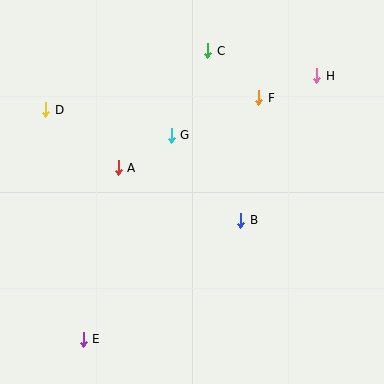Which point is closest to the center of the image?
Point B at (241, 220) is closest to the center.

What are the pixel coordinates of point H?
Point H is at (317, 76).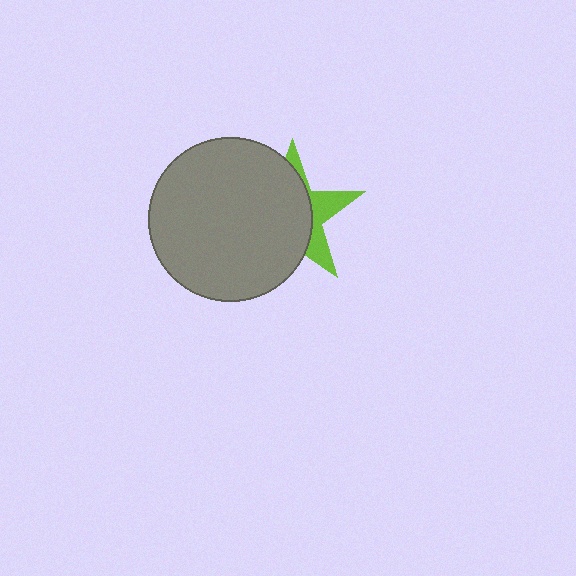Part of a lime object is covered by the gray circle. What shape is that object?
It is a star.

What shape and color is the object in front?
The object in front is a gray circle.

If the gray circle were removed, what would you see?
You would see the complete lime star.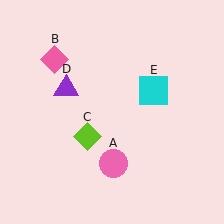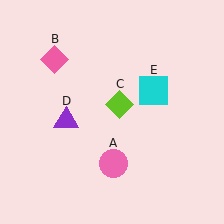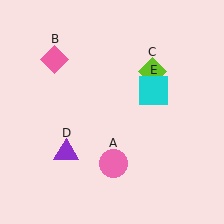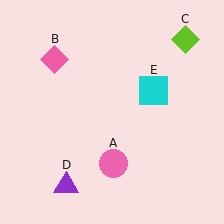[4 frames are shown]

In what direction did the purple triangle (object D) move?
The purple triangle (object D) moved down.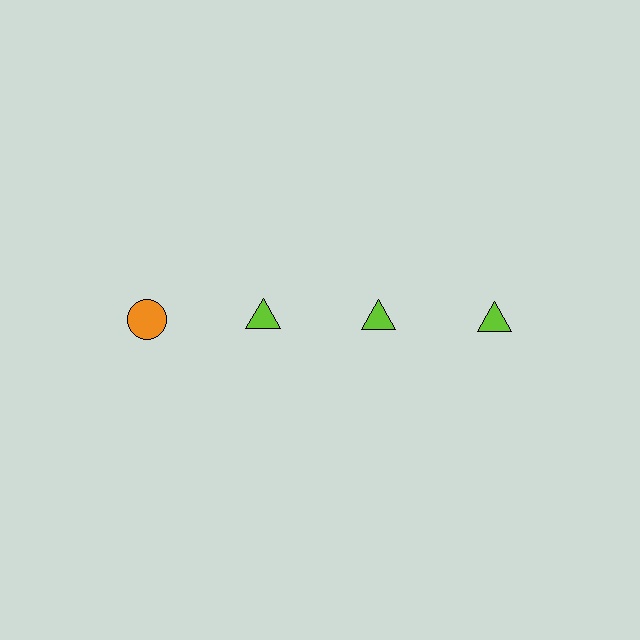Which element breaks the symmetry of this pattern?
The orange circle in the top row, leftmost column breaks the symmetry. All other shapes are lime triangles.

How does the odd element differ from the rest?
It differs in both color (orange instead of lime) and shape (circle instead of triangle).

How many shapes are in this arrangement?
There are 4 shapes arranged in a grid pattern.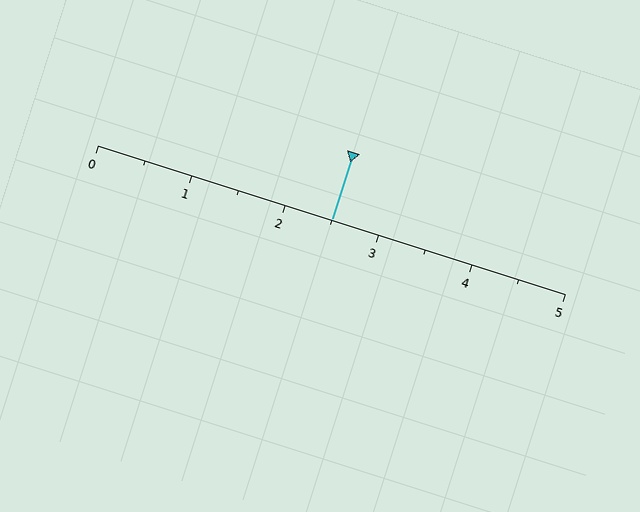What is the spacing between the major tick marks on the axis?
The major ticks are spaced 1 apart.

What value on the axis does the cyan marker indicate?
The marker indicates approximately 2.5.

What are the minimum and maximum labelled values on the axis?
The axis runs from 0 to 5.